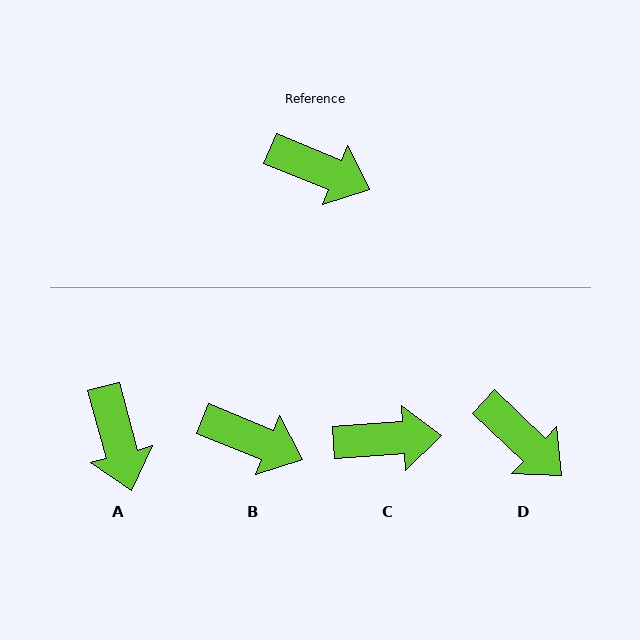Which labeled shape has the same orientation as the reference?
B.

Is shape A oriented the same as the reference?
No, it is off by about 52 degrees.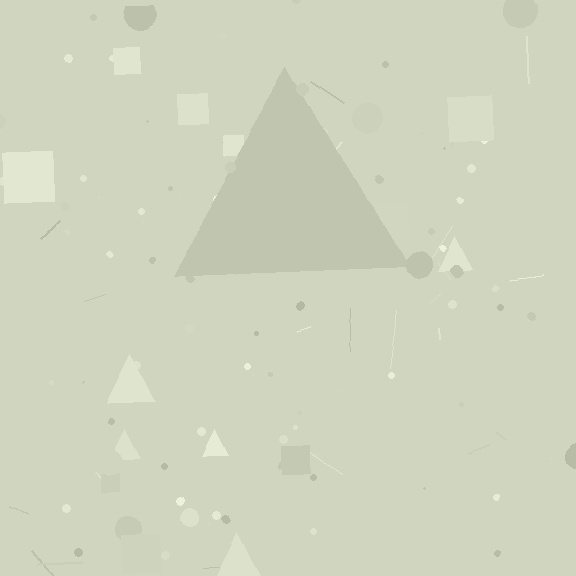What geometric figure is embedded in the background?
A triangle is embedded in the background.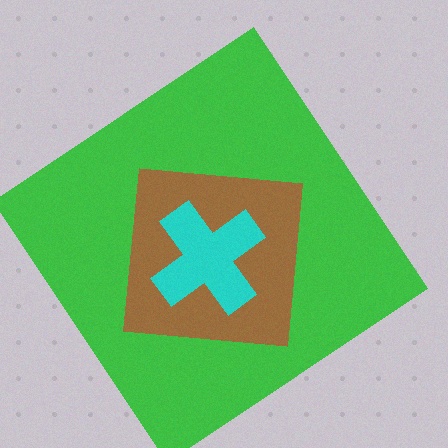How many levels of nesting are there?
3.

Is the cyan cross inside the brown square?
Yes.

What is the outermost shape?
The green diamond.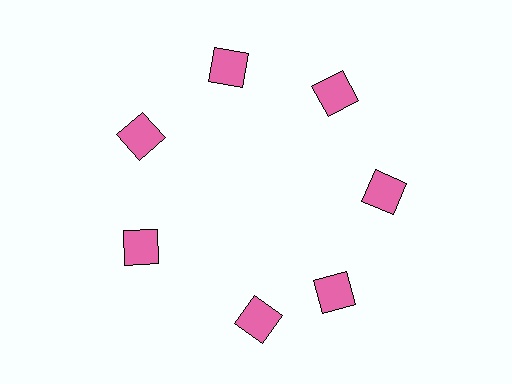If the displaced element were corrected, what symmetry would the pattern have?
It would have 7-fold rotational symmetry — the pattern would map onto itself every 51 degrees.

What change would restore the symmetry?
The symmetry would be restored by rotating it back into even spacing with its neighbors so that all 7 squares sit at equal angles and equal distance from the center.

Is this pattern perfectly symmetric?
No. The 7 pink squares are arranged in a ring, but one element near the 6 o'clock position is rotated out of alignment along the ring, breaking the 7-fold rotational symmetry.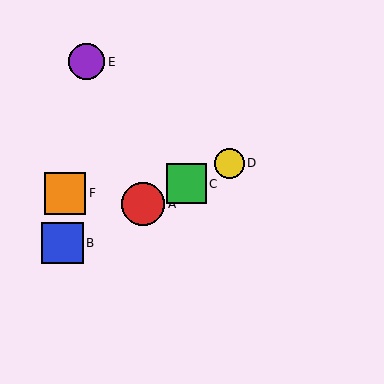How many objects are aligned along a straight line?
4 objects (A, B, C, D) are aligned along a straight line.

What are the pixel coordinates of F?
Object F is at (65, 193).